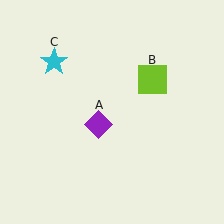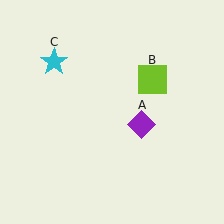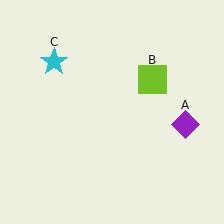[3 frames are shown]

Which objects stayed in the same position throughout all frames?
Lime square (object B) and cyan star (object C) remained stationary.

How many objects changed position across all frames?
1 object changed position: purple diamond (object A).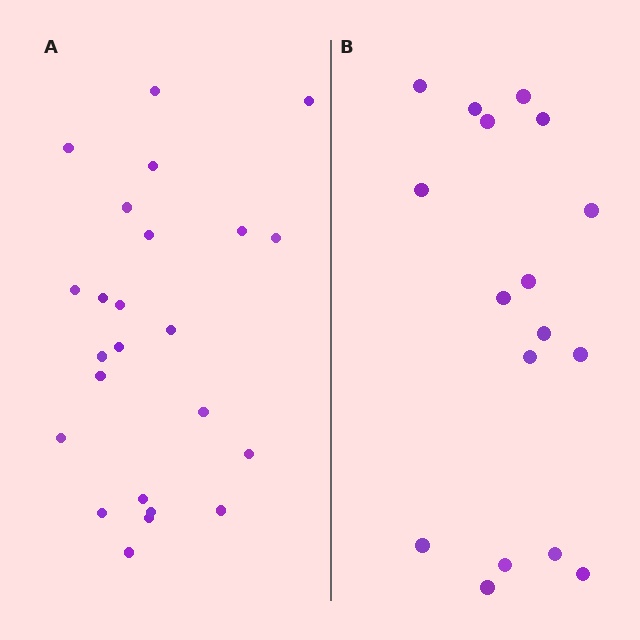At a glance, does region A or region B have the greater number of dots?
Region A (the left region) has more dots.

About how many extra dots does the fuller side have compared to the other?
Region A has roughly 8 or so more dots than region B.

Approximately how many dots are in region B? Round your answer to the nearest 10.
About 20 dots. (The exact count is 17, which rounds to 20.)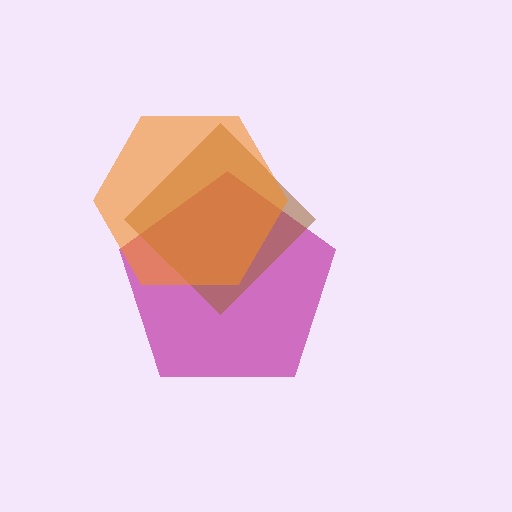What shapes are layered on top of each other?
The layered shapes are: a magenta pentagon, a brown diamond, an orange hexagon.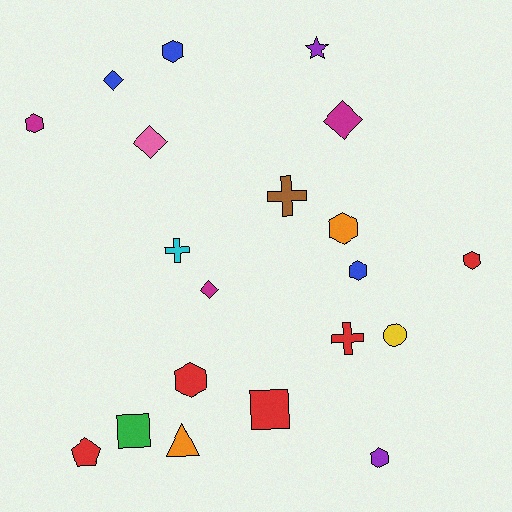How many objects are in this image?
There are 20 objects.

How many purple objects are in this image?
There are 2 purple objects.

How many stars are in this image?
There is 1 star.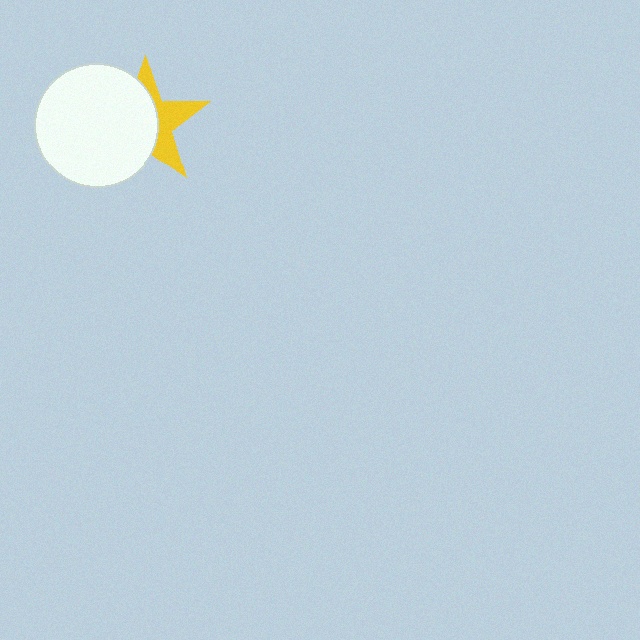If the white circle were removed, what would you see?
You would see the complete yellow star.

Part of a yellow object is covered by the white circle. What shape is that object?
It is a star.